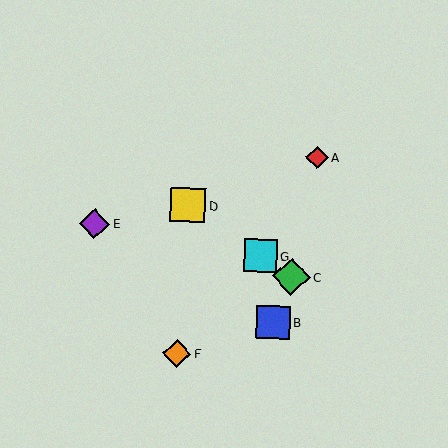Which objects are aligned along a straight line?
Objects C, D, G are aligned along a straight line.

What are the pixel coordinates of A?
Object A is at (317, 157).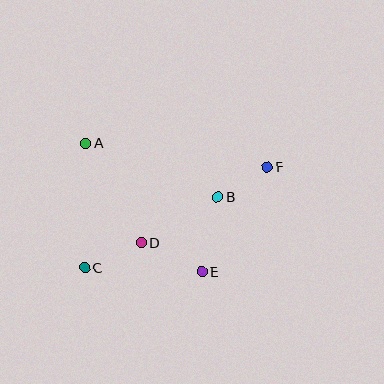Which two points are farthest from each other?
Points C and F are farthest from each other.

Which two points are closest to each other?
Points B and F are closest to each other.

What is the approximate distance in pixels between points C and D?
The distance between C and D is approximately 61 pixels.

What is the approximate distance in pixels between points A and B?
The distance between A and B is approximately 143 pixels.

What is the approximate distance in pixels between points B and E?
The distance between B and E is approximately 76 pixels.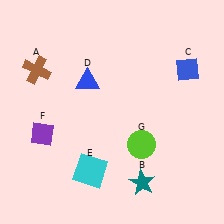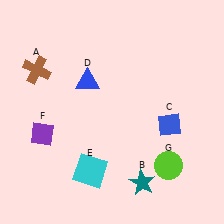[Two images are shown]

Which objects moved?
The objects that moved are: the blue diamond (C), the lime circle (G).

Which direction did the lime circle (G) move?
The lime circle (G) moved right.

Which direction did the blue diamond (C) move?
The blue diamond (C) moved down.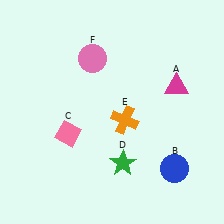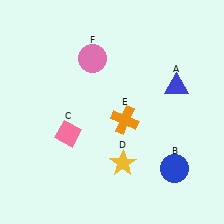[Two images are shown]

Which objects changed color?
A changed from magenta to blue. D changed from green to yellow.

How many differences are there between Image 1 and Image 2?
There are 2 differences between the two images.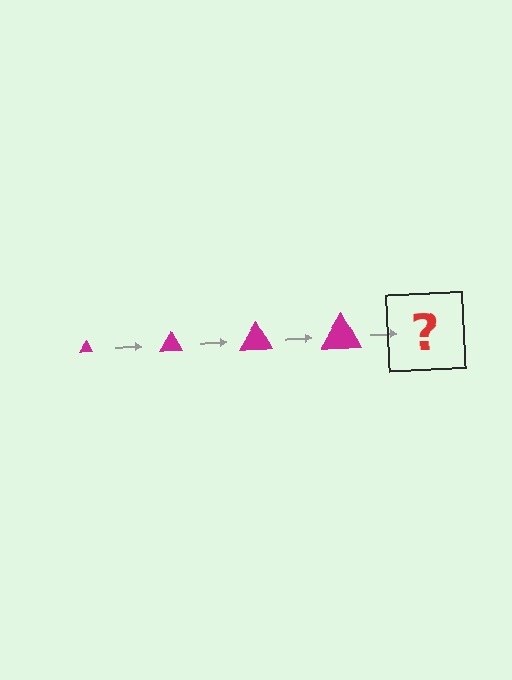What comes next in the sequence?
The next element should be a magenta triangle, larger than the previous one.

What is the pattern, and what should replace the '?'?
The pattern is that the triangle gets progressively larger each step. The '?' should be a magenta triangle, larger than the previous one.